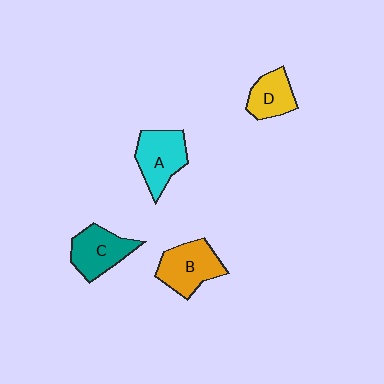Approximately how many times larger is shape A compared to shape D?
Approximately 1.4 times.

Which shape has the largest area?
Shape B (orange).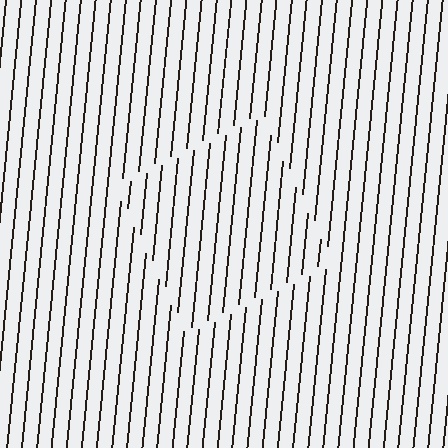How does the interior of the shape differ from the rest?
The interior of the shape contains the same grating, shifted by half a period — the contour is defined by the phase discontinuity where line-ends from the inner and outer gratings abut.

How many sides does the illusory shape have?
4 sides — the line-ends trace a square.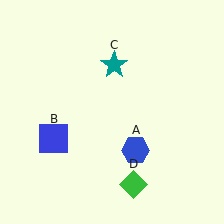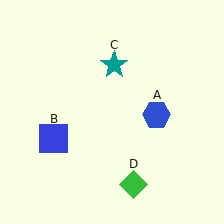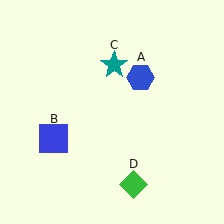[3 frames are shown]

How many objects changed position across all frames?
1 object changed position: blue hexagon (object A).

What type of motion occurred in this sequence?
The blue hexagon (object A) rotated counterclockwise around the center of the scene.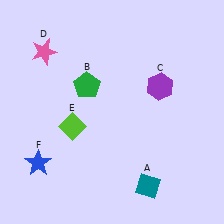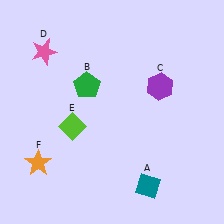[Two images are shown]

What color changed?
The star (F) changed from blue in Image 1 to orange in Image 2.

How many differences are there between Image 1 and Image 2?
There is 1 difference between the two images.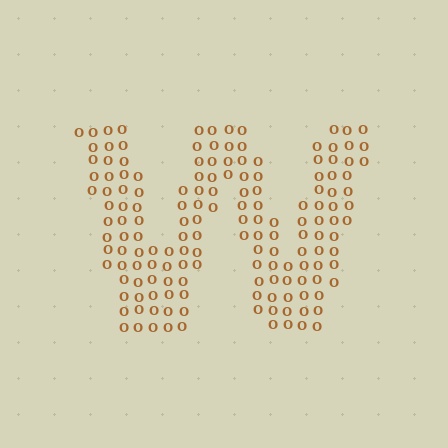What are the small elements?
The small elements are letter O's.